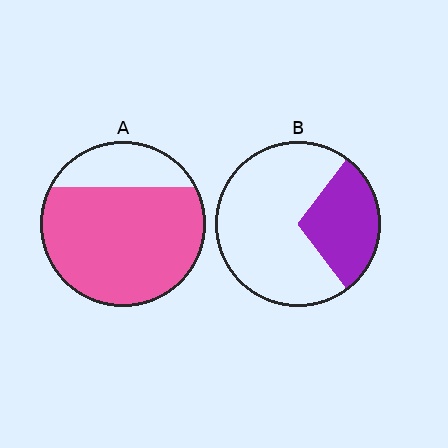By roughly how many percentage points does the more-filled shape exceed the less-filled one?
By roughly 50 percentage points (A over B).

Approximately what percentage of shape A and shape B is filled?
A is approximately 75% and B is approximately 30%.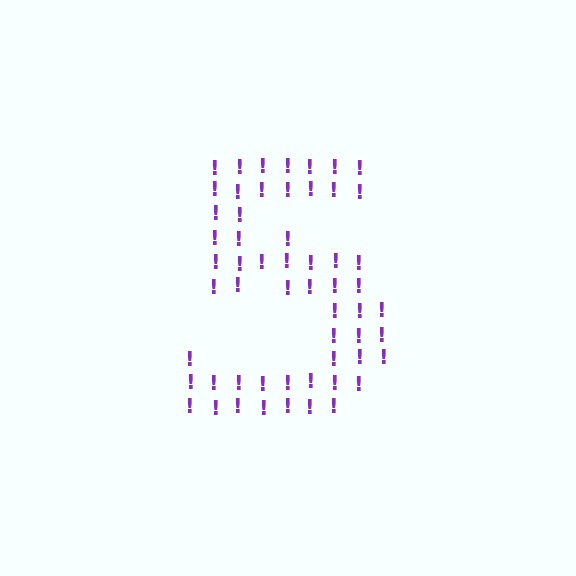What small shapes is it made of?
It is made of small exclamation marks.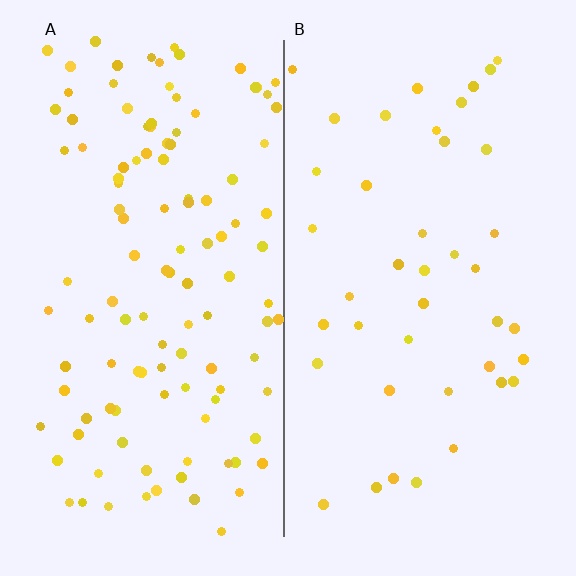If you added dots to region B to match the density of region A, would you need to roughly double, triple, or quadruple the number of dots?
Approximately triple.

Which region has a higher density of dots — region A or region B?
A (the left).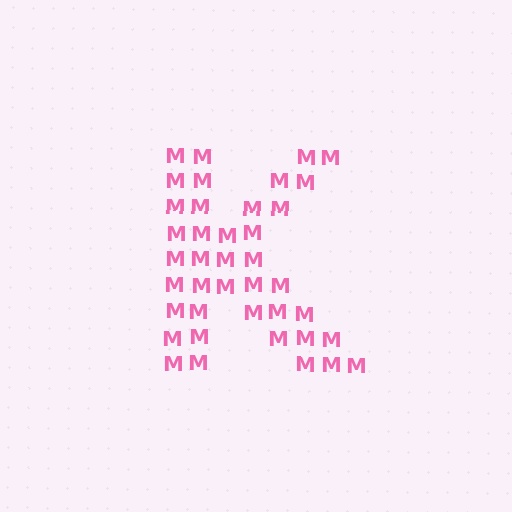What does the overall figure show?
The overall figure shows the letter K.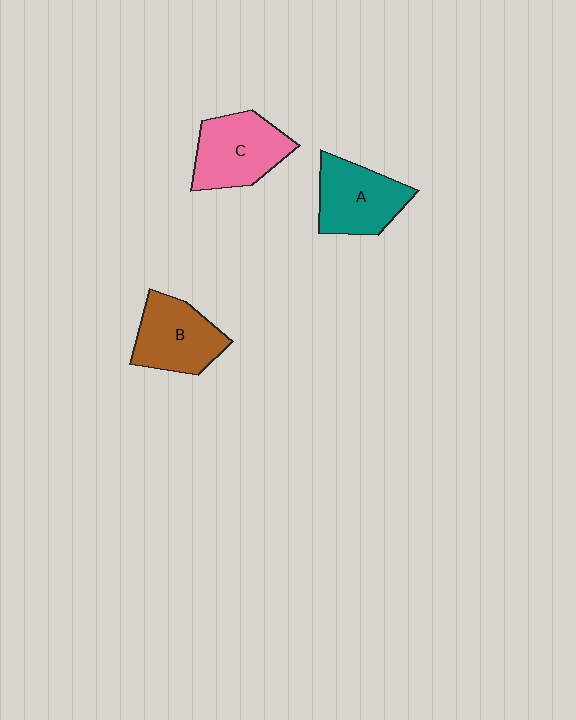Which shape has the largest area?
Shape C (pink).